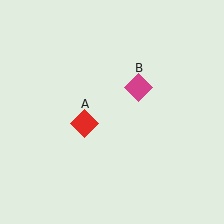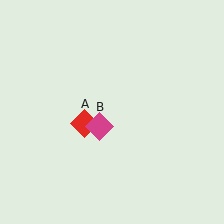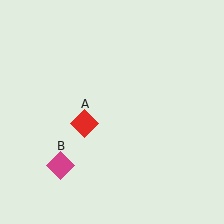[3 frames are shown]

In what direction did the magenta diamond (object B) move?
The magenta diamond (object B) moved down and to the left.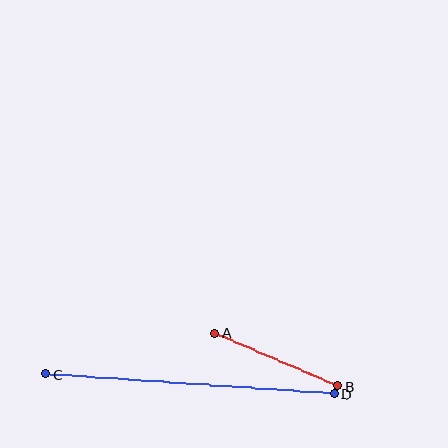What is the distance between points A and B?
The distance is approximately 133 pixels.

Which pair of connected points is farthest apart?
Points C and D are farthest apart.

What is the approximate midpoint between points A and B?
The midpoint is at approximately (276, 359) pixels.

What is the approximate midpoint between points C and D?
The midpoint is at approximately (190, 384) pixels.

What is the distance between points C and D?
The distance is approximately 289 pixels.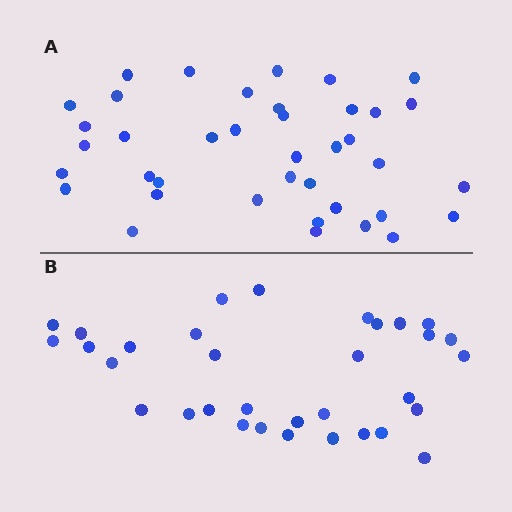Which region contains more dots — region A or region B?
Region A (the top region) has more dots.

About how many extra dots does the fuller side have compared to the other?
Region A has about 6 more dots than region B.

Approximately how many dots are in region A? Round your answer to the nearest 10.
About 40 dots. (The exact count is 39, which rounds to 40.)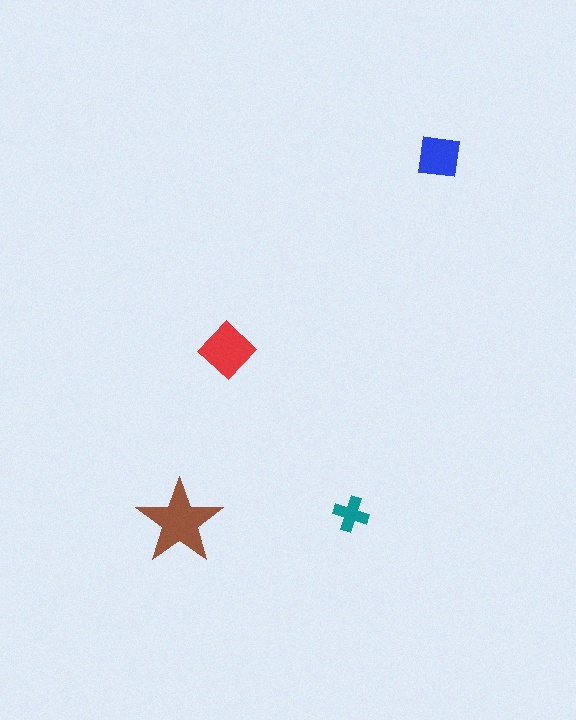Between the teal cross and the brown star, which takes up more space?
The brown star.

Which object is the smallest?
The teal cross.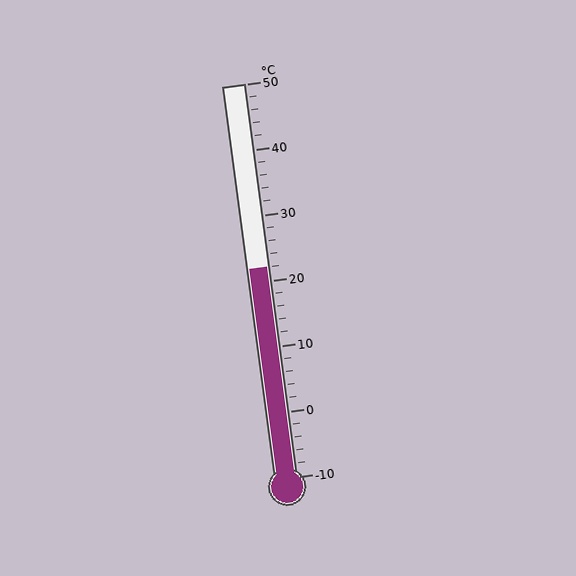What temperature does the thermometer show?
The thermometer shows approximately 22°C.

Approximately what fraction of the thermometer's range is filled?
The thermometer is filled to approximately 55% of its range.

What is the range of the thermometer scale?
The thermometer scale ranges from -10°C to 50°C.